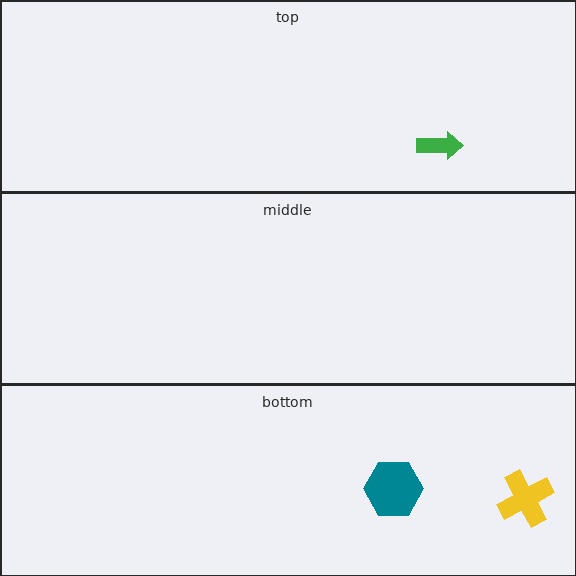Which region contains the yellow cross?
The bottom region.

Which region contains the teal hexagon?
The bottom region.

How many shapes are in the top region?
1.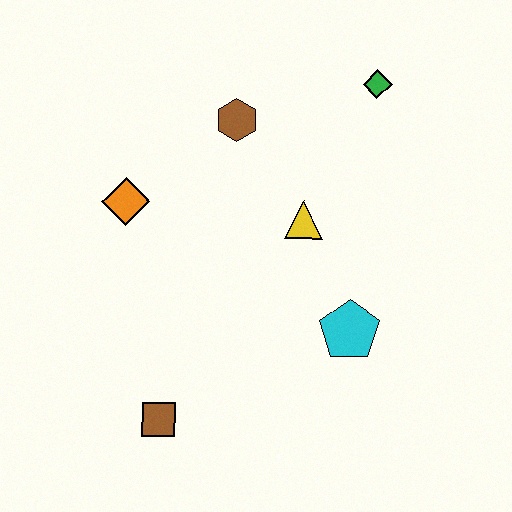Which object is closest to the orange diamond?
The brown hexagon is closest to the orange diamond.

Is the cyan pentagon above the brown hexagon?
No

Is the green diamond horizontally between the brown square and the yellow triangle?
No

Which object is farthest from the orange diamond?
The green diamond is farthest from the orange diamond.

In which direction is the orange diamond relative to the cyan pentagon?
The orange diamond is to the left of the cyan pentagon.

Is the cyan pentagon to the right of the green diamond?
No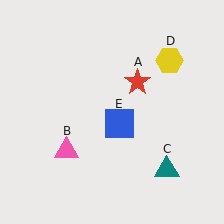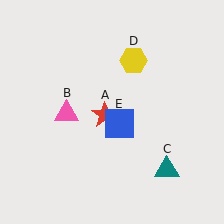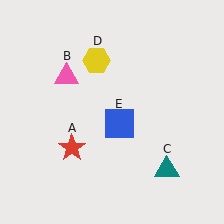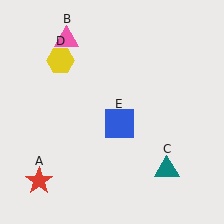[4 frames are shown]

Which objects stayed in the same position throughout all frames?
Teal triangle (object C) and blue square (object E) remained stationary.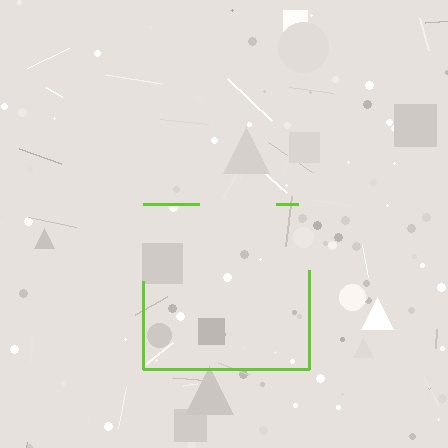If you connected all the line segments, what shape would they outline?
They would outline a square.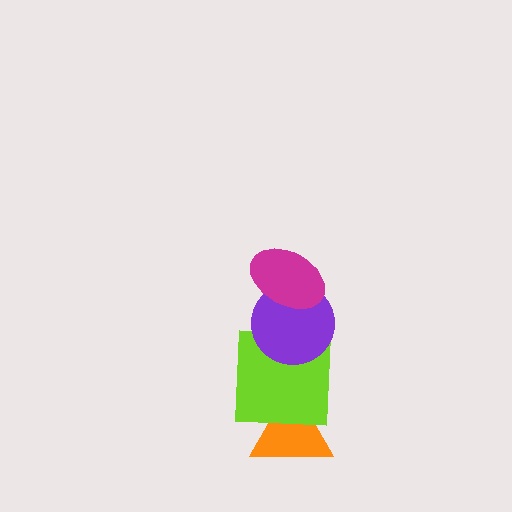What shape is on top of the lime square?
The purple circle is on top of the lime square.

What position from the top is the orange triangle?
The orange triangle is 4th from the top.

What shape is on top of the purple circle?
The magenta ellipse is on top of the purple circle.